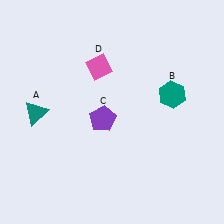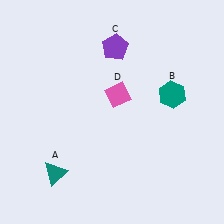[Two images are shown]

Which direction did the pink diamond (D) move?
The pink diamond (D) moved down.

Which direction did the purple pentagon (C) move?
The purple pentagon (C) moved up.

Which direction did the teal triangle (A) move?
The teal triangle (A) moved down.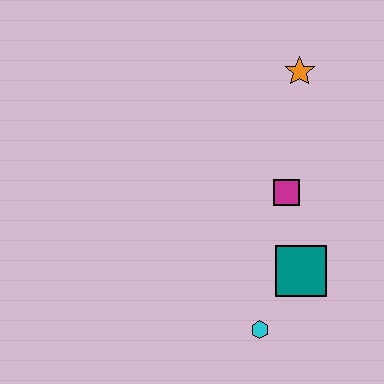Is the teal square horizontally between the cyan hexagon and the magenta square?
No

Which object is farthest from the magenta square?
The cyan hexagon is farthest from the magenta square.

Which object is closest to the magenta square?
The teal square is closest to the magenta square.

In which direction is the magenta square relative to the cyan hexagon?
The magenta square is above the cyan hexagon.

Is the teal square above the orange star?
No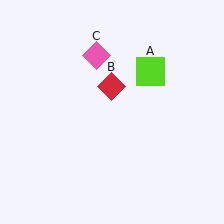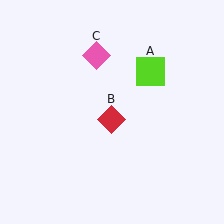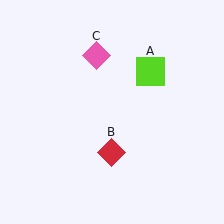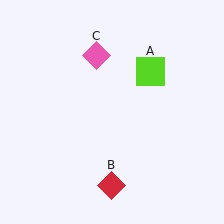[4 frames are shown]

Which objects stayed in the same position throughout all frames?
Lime square (object A) and pink diamond (object C) remained stationary.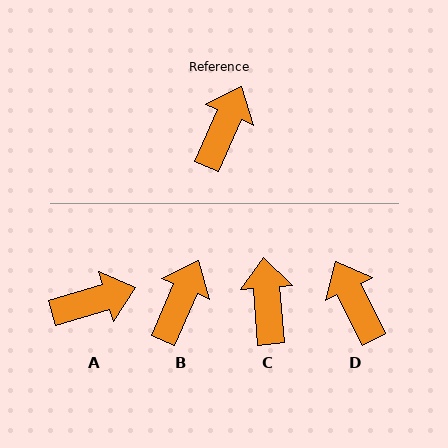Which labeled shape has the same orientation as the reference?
B.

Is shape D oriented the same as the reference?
No, it is off by about 50 degrees.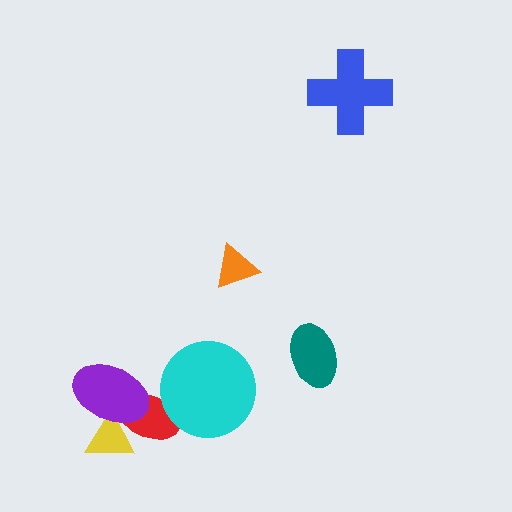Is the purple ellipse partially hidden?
No, no other shape covers it.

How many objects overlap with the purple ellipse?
2 objects overlap with the purple ellipse.